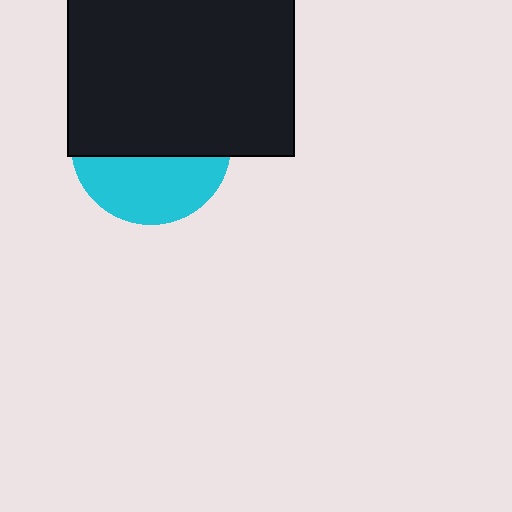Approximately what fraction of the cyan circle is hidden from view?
Roughly 60% of the cyan circle is hidden behind the black rectangle.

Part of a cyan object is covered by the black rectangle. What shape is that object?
It is a circle.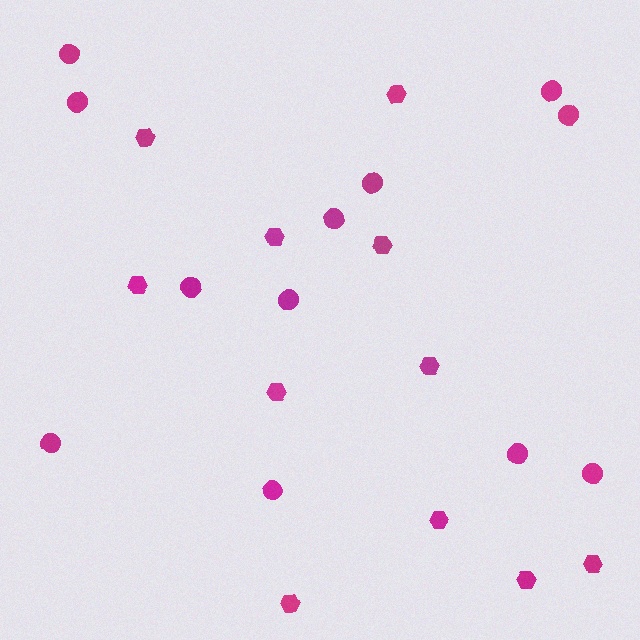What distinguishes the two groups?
There are 2 groups: one group of circles (12) and one group of hexagons (11).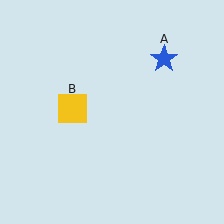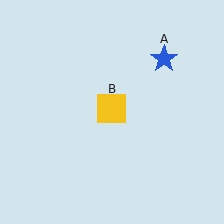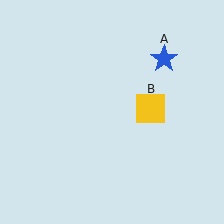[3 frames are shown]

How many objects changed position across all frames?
1 object changed position: yellow square (object B).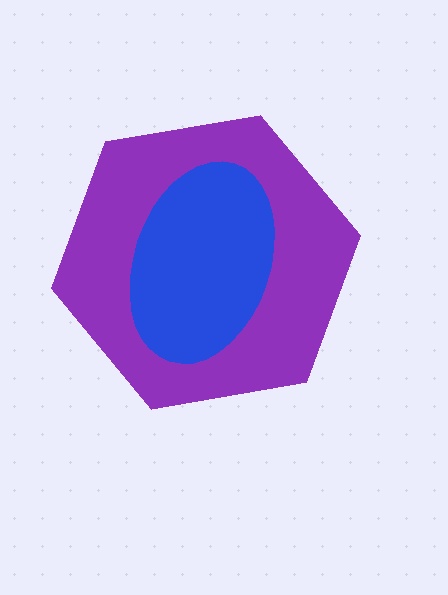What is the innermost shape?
The blue ellipse.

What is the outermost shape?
The purple hexagon.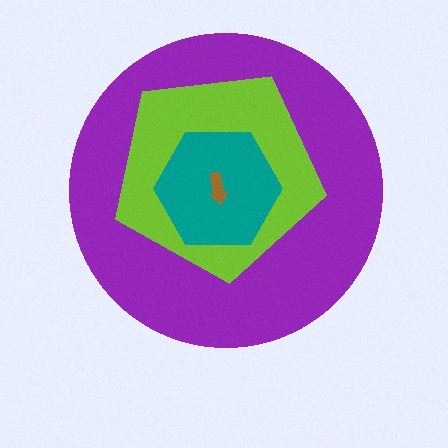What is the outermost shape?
The purple circle.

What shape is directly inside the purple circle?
The lime pentagon.